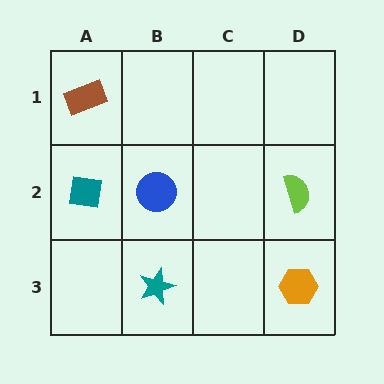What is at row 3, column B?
A teal star.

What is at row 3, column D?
An orange hexagon.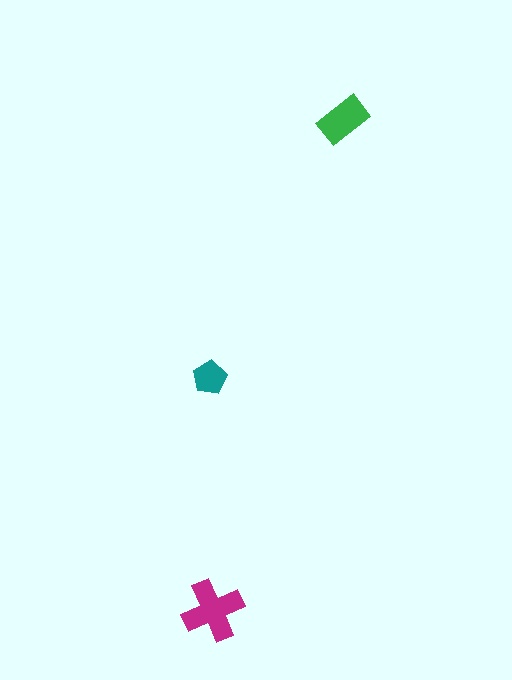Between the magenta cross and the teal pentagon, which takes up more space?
The magenta cross.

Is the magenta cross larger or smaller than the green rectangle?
Larger.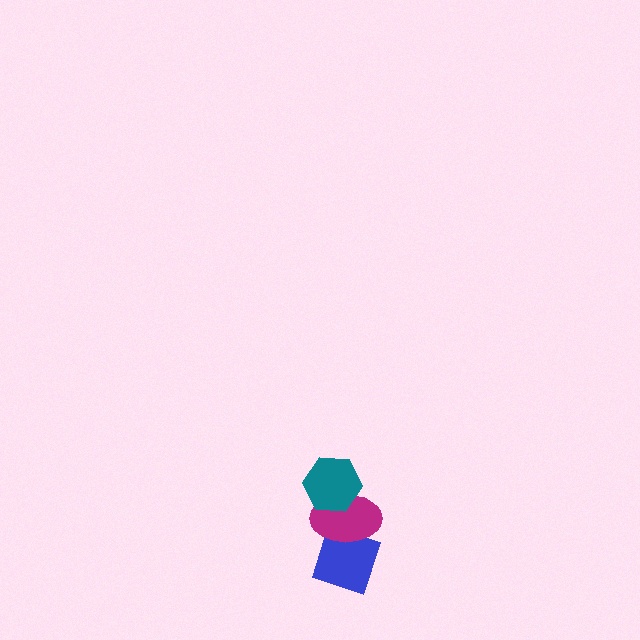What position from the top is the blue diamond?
The blue diamond is 3rd from the top.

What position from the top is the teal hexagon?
The teal hexagon is 1st from the top.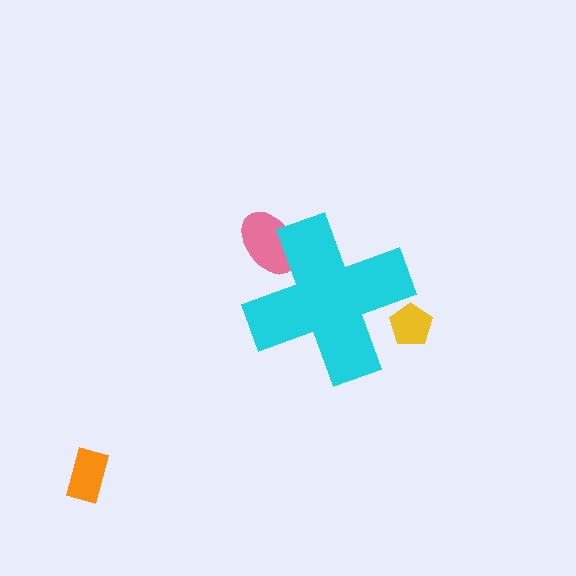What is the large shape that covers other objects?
A cyan cross.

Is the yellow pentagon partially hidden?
Yes, the yellow pentagon is partially hidden behind the cyan cross.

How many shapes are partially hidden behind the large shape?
2 shapes are partially hidden.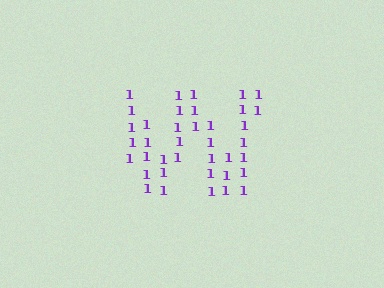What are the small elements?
The small elements are digit 1's.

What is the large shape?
The large shape is the letter W.